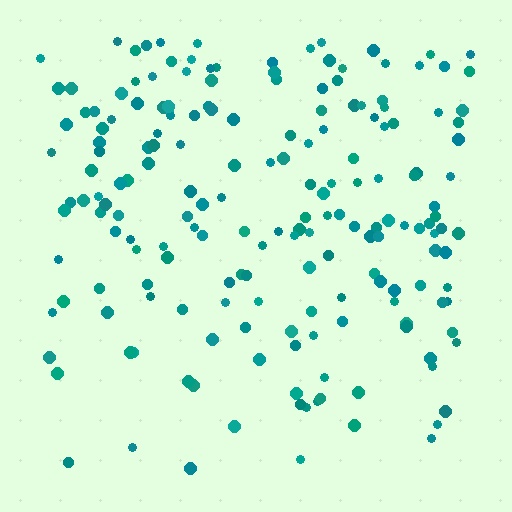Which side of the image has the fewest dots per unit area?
The bottom.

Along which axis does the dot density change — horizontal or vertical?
Vertical.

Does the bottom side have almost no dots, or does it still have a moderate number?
Still a moderate number, just noticeably fewer than the top.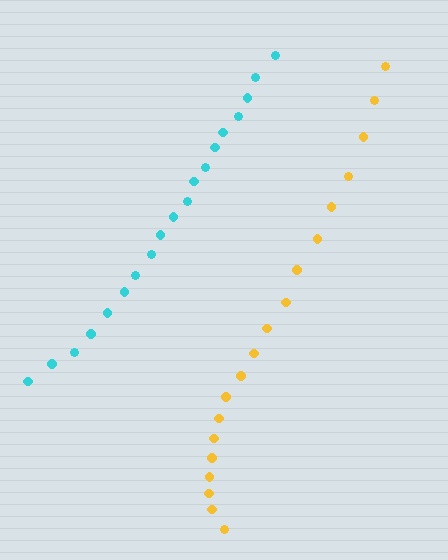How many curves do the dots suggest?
There are 2 distinct paths.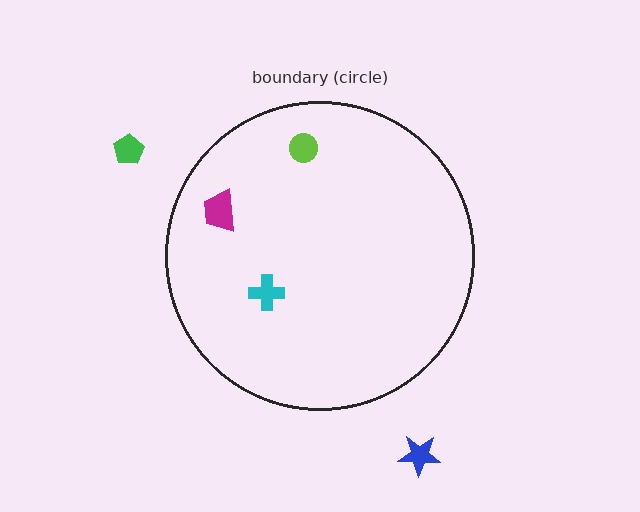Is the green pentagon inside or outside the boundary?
Outside.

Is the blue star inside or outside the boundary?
Outside.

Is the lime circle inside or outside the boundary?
Inside.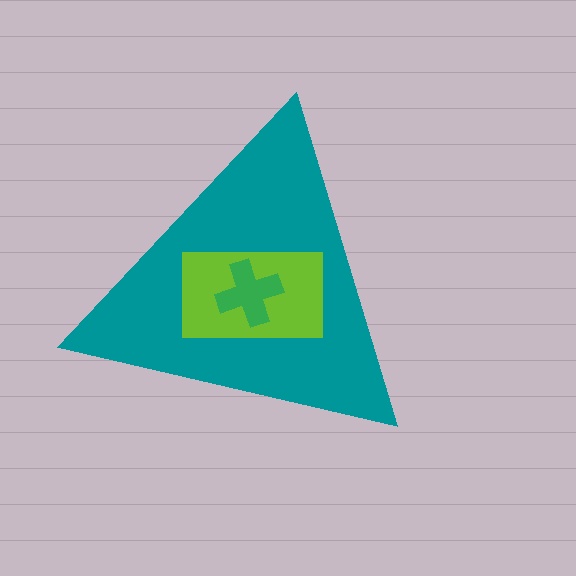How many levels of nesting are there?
3.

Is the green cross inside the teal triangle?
Yes.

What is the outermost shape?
The teal triangle.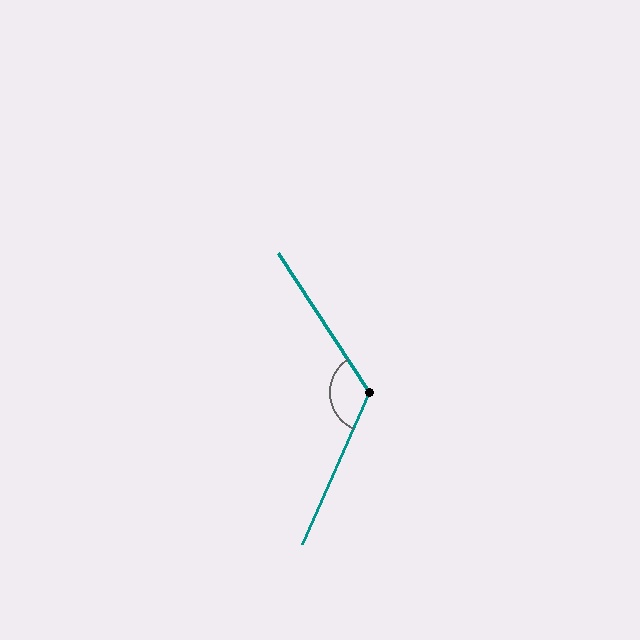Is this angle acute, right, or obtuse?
It is obtuse.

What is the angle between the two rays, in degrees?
Approximately 123 degrees.